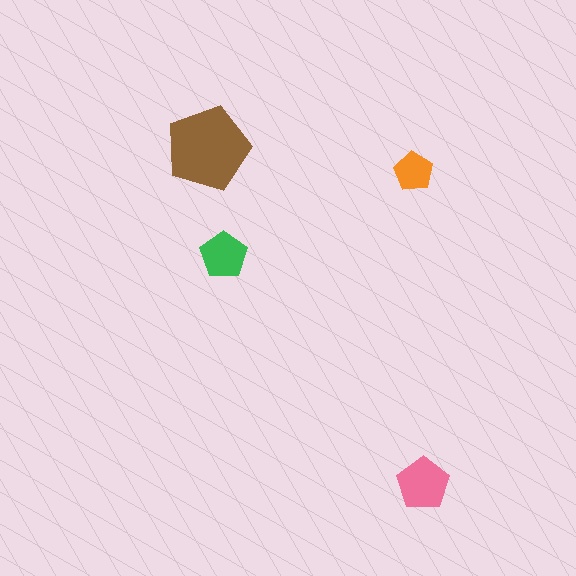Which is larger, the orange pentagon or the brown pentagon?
The brown one.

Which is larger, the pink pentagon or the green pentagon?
The pink one.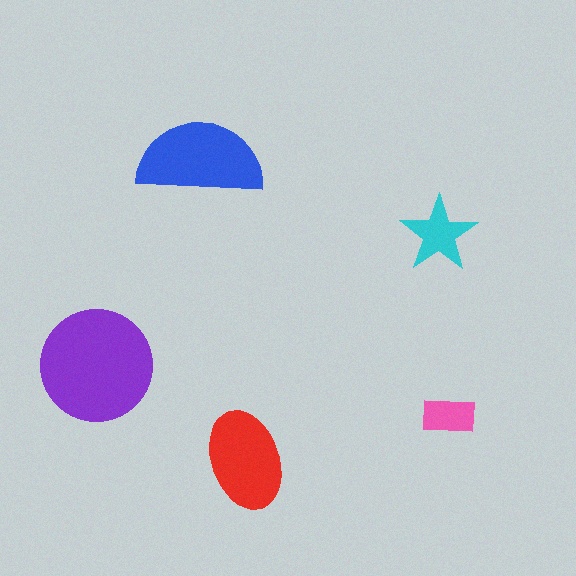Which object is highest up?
The blue semicircle is topmost.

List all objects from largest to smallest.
The purple circle, the blue semicircle, the red ellipse, the cyan star, the pink rectangle.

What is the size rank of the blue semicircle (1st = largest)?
2nd.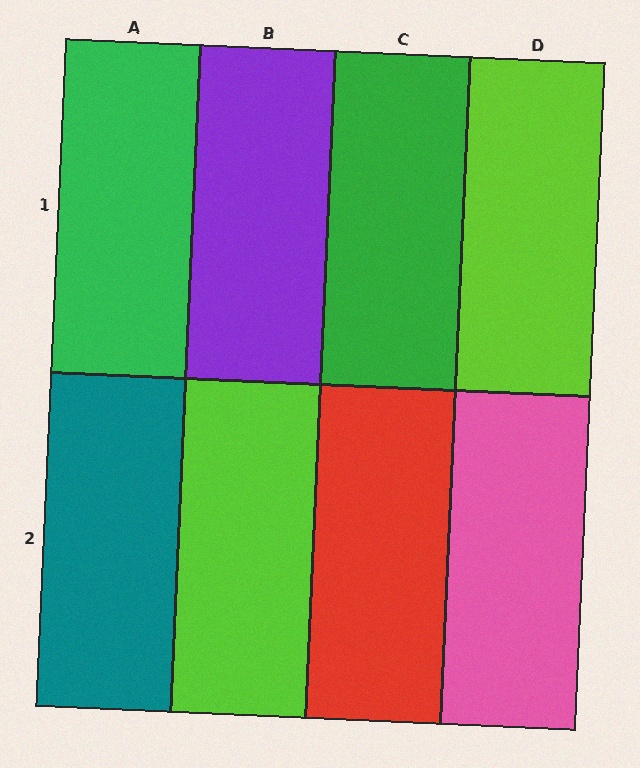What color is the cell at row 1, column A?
Green.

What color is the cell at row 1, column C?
Green.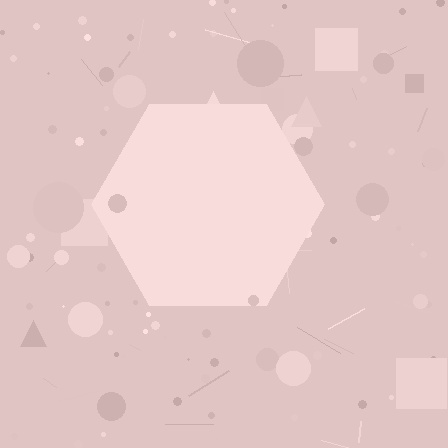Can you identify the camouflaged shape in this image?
The camouflaged shape is a hexagon.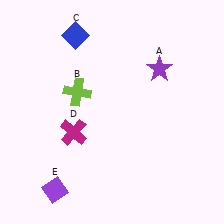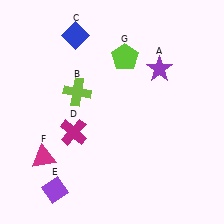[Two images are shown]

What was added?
A magenta triangle (F), a lime pentagon (G) were added in Image 2.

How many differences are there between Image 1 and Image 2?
There are 2 differences between the two images.